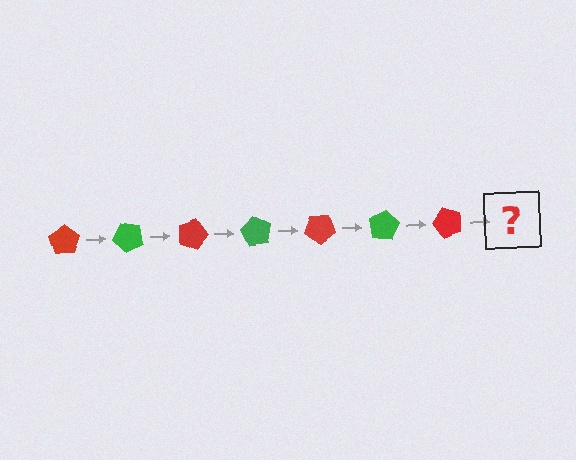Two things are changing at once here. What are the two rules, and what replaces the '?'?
The two rules are that it rotates 45 degrees each step and the color cycles through red and green. The '?' should be a green pentagon, rotated 315 degrees from the start.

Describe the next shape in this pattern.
It should be a green pentagon, rotated 315 degrees from the start.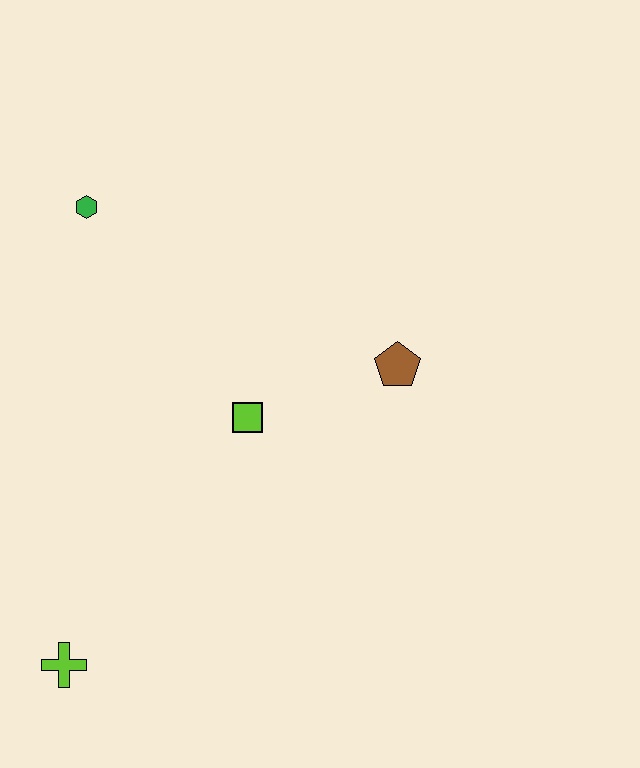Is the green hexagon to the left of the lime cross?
No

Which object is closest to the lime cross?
The lime square is closest to the lime cross.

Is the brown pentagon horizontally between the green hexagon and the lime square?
No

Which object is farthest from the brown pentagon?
The lime cross is farthest from the brown pentagon.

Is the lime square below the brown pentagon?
Yes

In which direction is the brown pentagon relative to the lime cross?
The brown pentagon is to the right of the lime cross.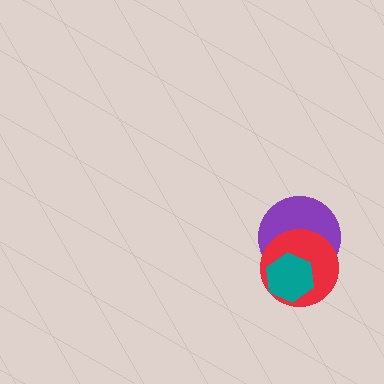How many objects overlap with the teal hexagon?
2 objects overlap with the teal hexagon.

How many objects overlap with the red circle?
2 objects overlap with the red circle.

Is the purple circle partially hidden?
Yes, it is partially covered by another shape.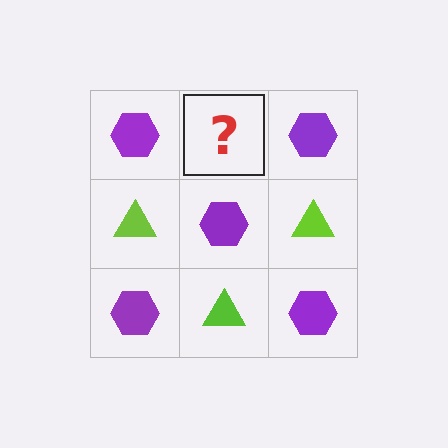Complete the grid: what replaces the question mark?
The question mark should be replaced with a lime triangle.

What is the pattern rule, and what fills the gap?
The rule is that it alternates purple hexagon and lime triangle in a checkerboard pattern. The gap should be filled with a lime triangle.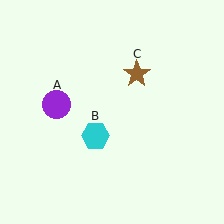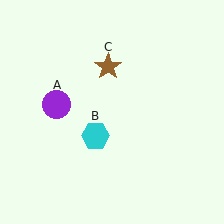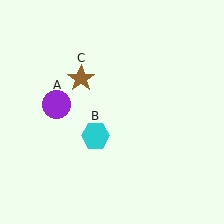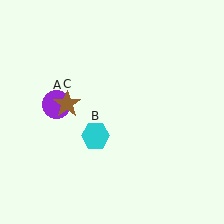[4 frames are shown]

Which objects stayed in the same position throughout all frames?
Purple circle (object A) and cyan hexagon (object B) remained stationary.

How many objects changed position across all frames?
1 object changed position: brown star (object C).